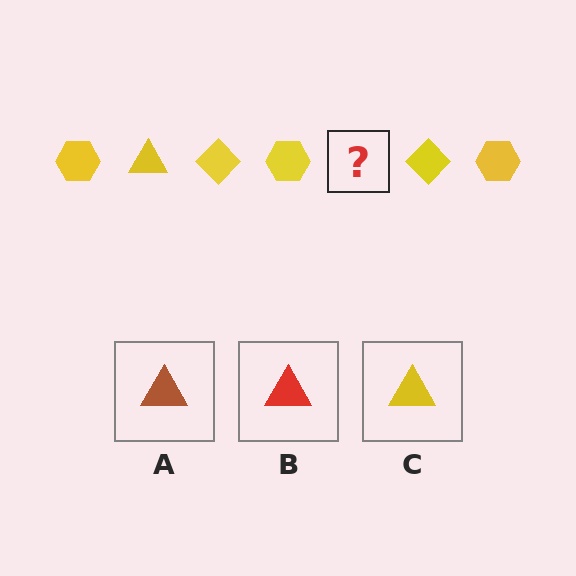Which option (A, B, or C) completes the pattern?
C.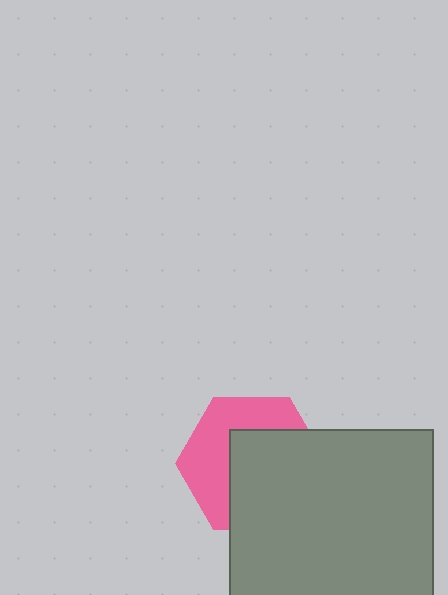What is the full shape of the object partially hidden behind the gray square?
The partially hidden object is a pink hexagon.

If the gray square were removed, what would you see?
You would see the complete pink hexagon.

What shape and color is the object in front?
The object in front is a gray square.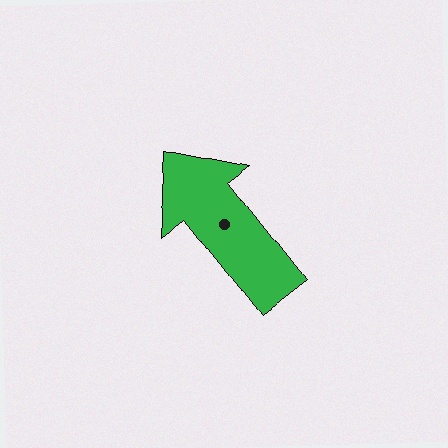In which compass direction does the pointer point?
Northwest.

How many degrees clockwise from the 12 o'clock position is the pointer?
Approximately 322 degrees.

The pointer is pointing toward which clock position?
Roughly 11 o'clock.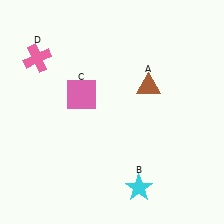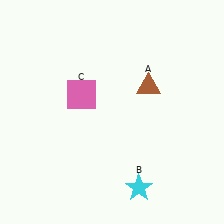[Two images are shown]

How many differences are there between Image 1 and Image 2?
There is 1 difference between the two images.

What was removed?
The pink cross (D) was removed in Image 2.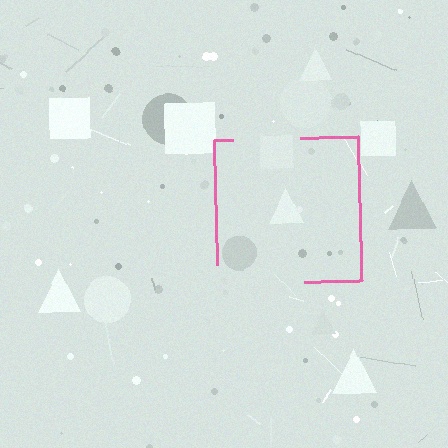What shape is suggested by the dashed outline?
The dashed outline suggests a square.